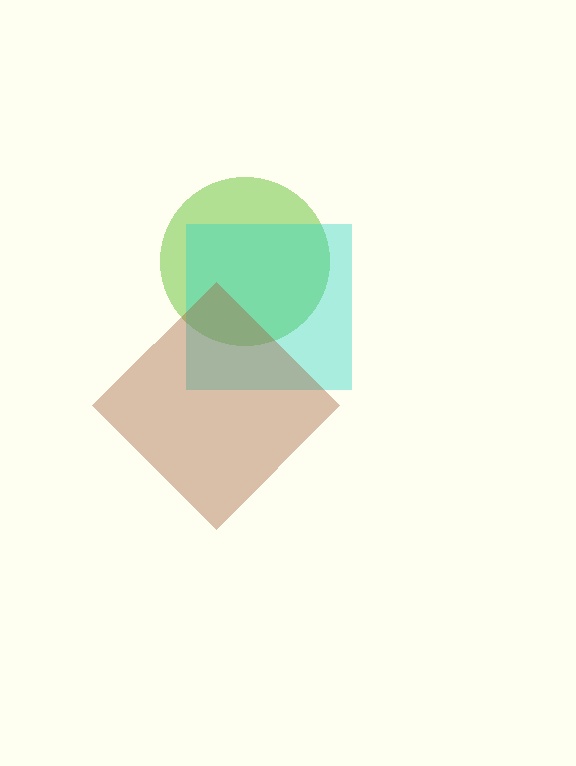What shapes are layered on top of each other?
The layered shapes are: a lime circle, a cyan square, a brown diamond.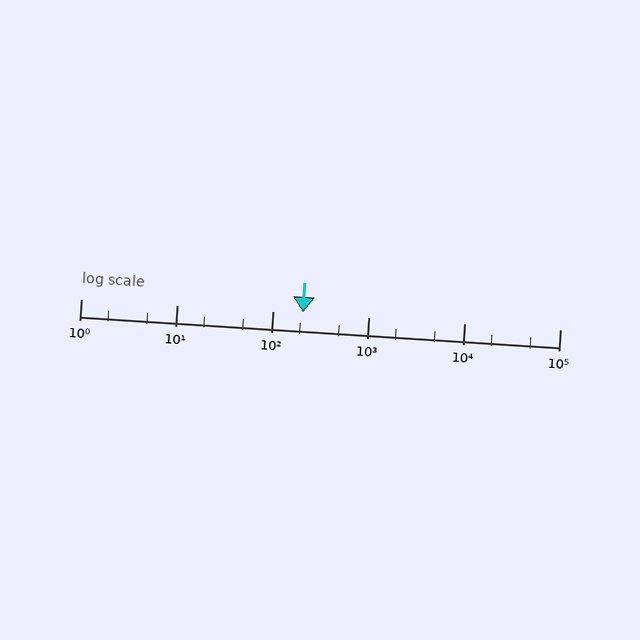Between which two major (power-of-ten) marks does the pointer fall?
The pointer is between 100 and 1000.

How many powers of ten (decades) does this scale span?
The scale spans 5 decades, from 1 to 100000.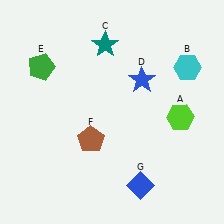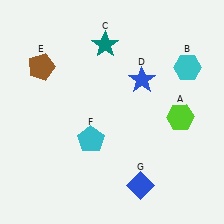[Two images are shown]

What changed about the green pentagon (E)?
In Image 1, E is green. In Image 2, it changed to brown.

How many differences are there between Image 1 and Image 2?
There are 2 differences between the two images.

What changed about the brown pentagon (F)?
In Image 1, F is brown. In Image 2, it changed to cyan.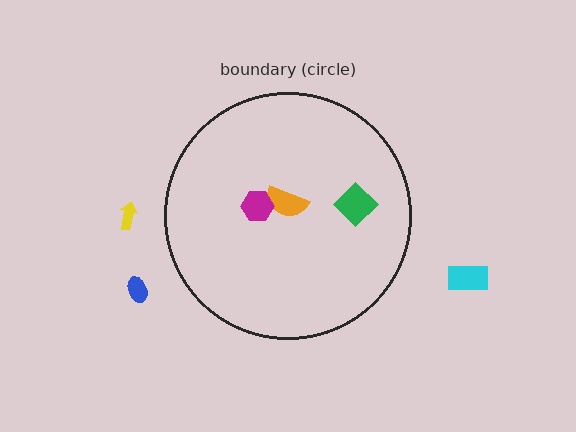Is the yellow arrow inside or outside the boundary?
Outside.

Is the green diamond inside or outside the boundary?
Inside.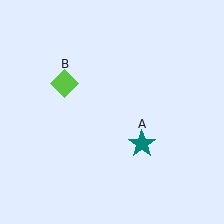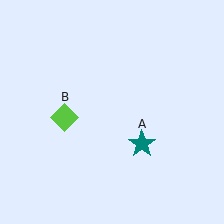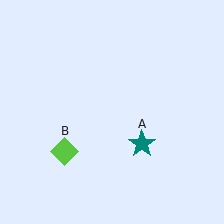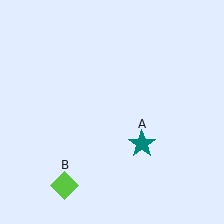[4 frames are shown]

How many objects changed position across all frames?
1 object changed position: lime diamond (object B).